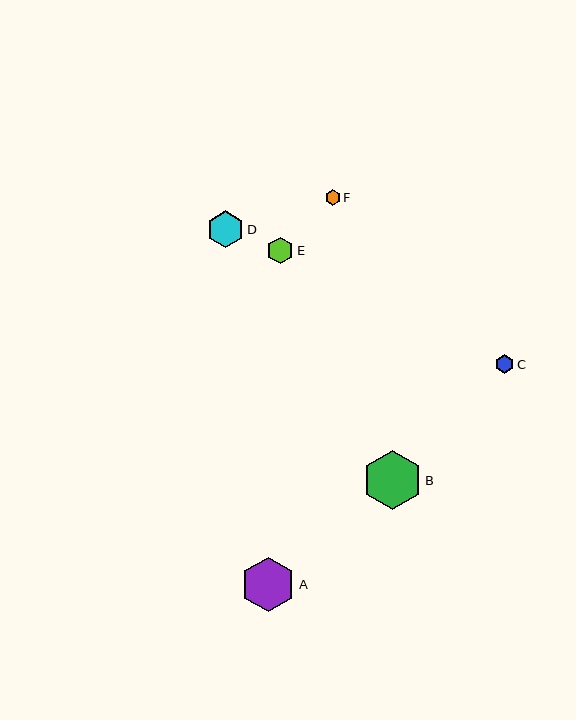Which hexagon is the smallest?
Hexagon F is the smallest with a size of approximately 15 pixels.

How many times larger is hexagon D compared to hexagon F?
Hexagon D is approximately 2.4 times the size of hexagon F.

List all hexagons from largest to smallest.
From largest to smallest: B, A, D, E, C, F.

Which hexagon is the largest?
Hexagon B is the largest with a size of approximately 60 pixels.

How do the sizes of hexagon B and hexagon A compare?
Hexagon B and hexagon A are approximately the same size.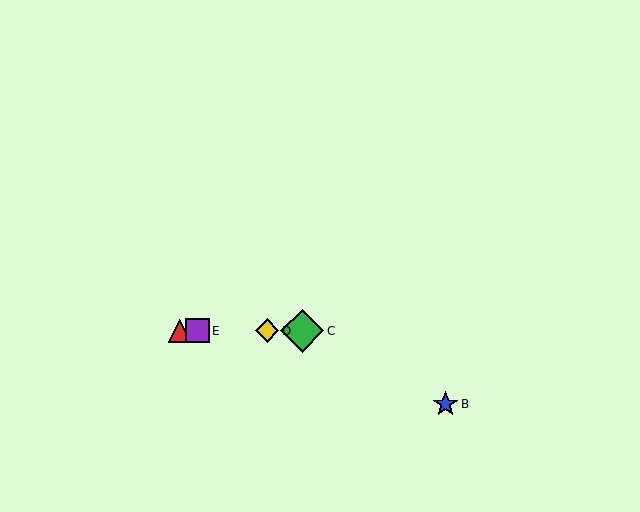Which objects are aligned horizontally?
Objects A, C, D, E are aligned horizontally.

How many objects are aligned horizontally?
4 objects (A, C, D, E) are aligned horizontally.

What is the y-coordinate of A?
Object A is at y≈331.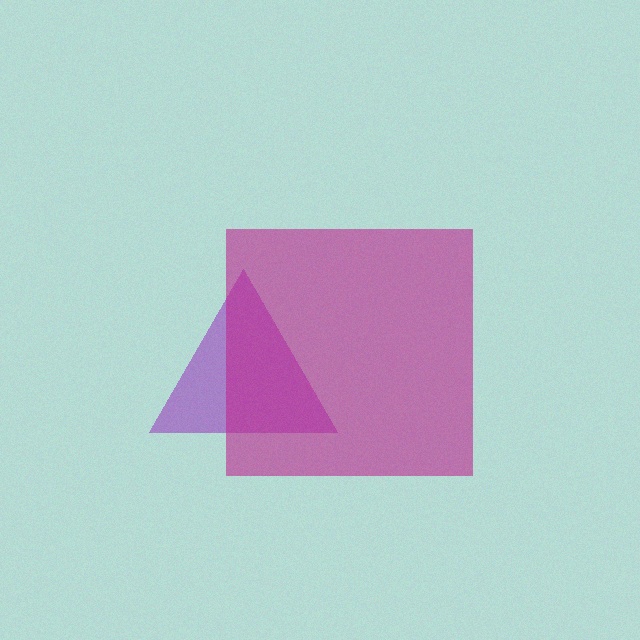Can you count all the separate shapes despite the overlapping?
Yes, there are 2 separate shapes.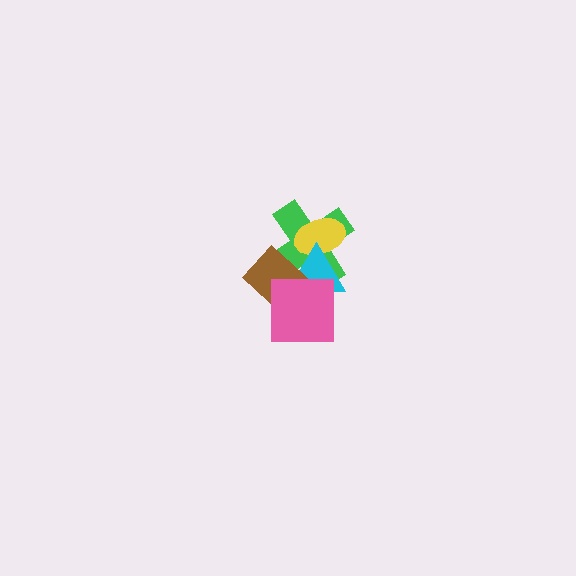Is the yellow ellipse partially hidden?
Yes, it is partially covered by another shape.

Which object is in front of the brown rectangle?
The pink square is in front of the brown rectangle.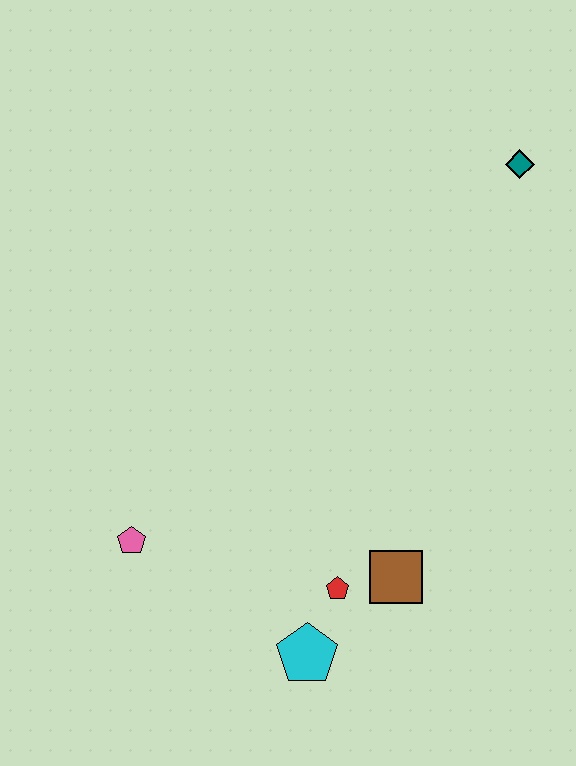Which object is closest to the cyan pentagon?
The red pentagon is closest to the cyan pentagon.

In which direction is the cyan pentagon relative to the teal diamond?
The cyan pentagon is below the teal diamond.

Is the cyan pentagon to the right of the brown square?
No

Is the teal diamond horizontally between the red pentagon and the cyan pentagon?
No